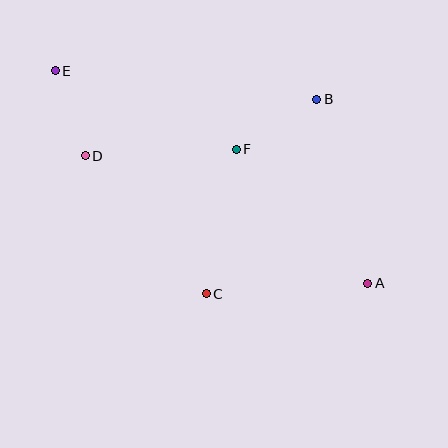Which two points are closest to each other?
Points D and E are closest to each other.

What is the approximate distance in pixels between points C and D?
The distance between C and D is approximately 183 pixels.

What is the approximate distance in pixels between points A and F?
The distance between A and F is approximately 188 pixels.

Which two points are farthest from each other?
Points A and E are farthest from each other.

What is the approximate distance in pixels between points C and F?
The distance between C and F is approximately 148 pixels.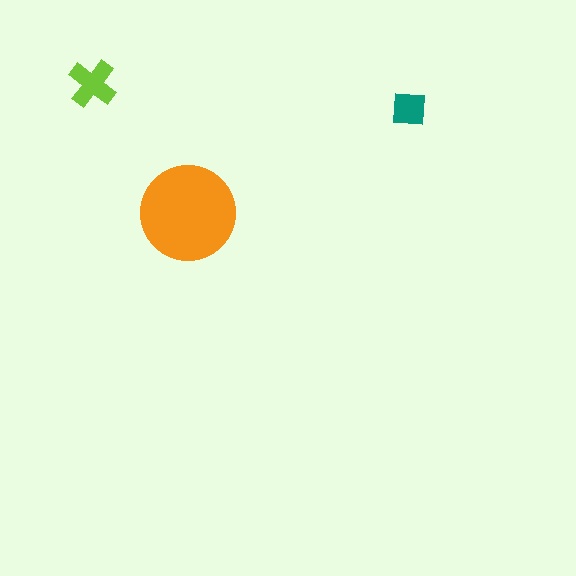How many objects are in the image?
There are 3 objects in the image.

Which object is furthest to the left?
The lime cross is leftmost.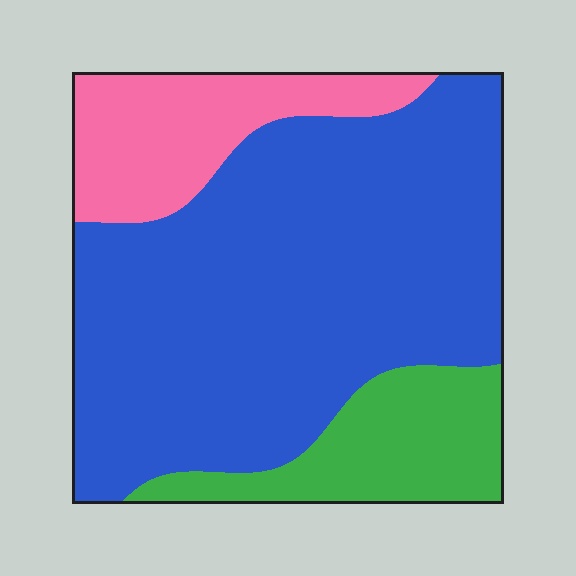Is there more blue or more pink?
Blue.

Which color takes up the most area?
Blue, at roughly 70%.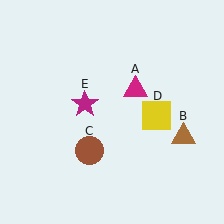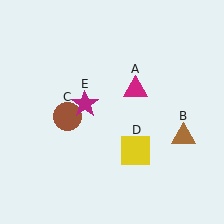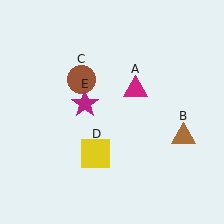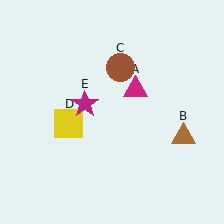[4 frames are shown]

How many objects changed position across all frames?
2 objects changed position: brown circle (object C), yellow square (object D).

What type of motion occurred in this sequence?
The brown circle (object C), yellow square (object D) rotated clockwise around the center of the scene.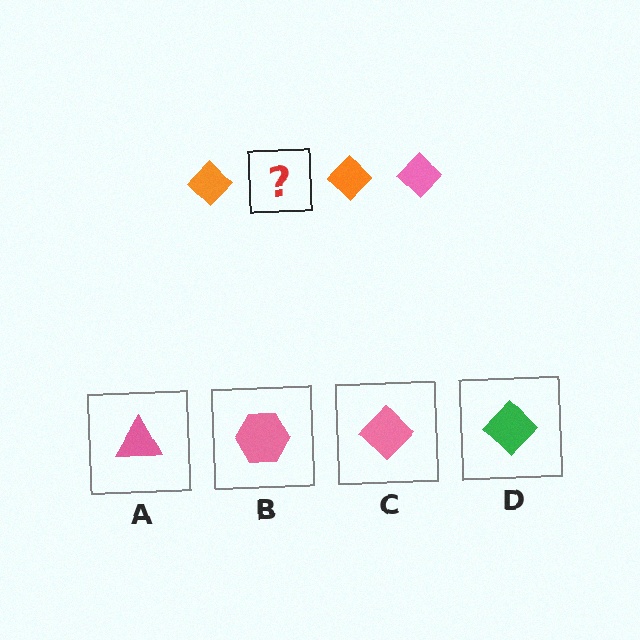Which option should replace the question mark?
Option C.